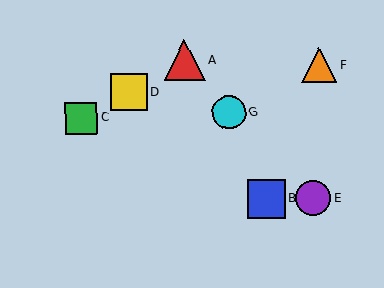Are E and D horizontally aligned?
No, E is at y≈198 and D is at y≈92.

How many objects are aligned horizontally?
2 objects (B, E) are aligned horizontally.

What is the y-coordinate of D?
Object D is at y≈92.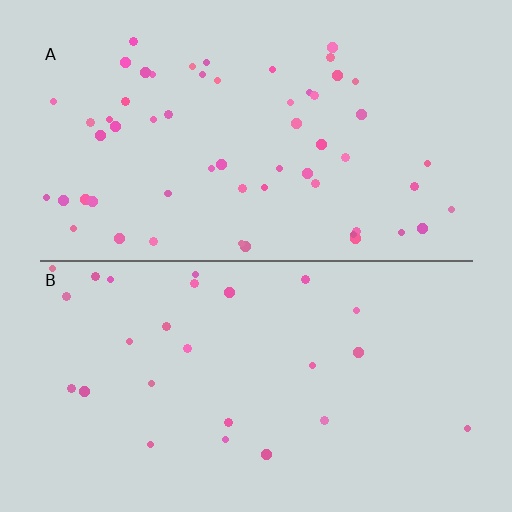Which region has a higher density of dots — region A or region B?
A (the top).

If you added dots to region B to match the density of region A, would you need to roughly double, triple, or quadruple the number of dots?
Approximately double.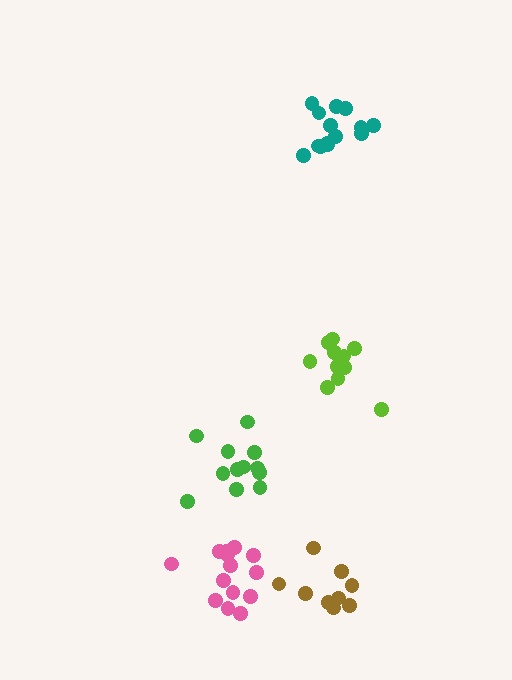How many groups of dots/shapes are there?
There are 5 groups.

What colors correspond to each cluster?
The clusters are colored: teal, green, brown, lime, pink.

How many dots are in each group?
Group 1: 14 dots, Group 2: 12 dots, Group 3: 9 dots, Group 4: 11 dots, Group 5: 14 dots (60 total).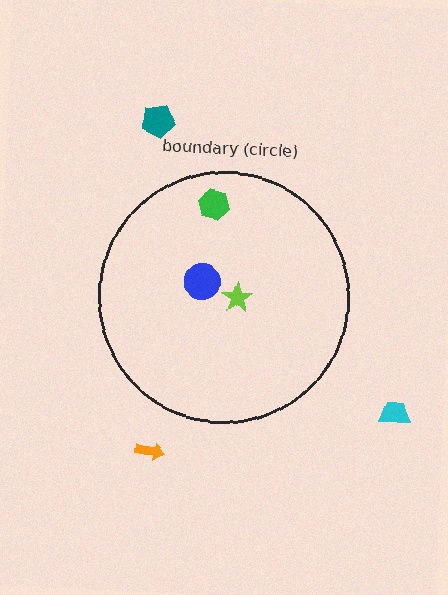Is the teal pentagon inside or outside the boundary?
Outside.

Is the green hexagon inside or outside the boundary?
Inside.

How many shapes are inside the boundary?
3 inside, 3 outside.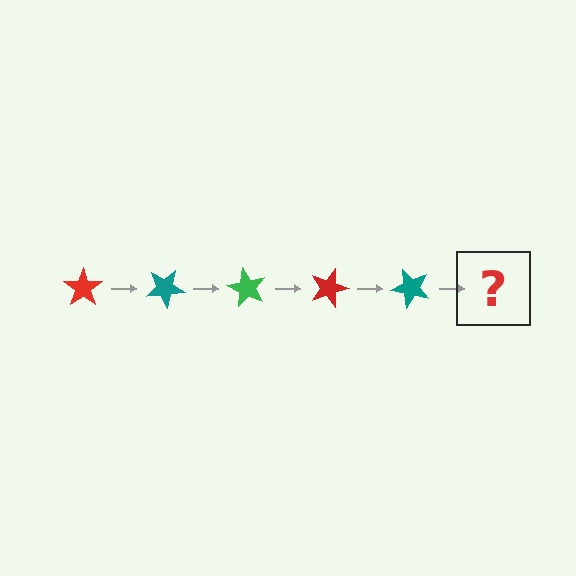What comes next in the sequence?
The next element should be a green star, rotated 150 degrees from the start.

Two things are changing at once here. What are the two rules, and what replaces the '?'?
The two rules are that it rotates 30 degrees each step and the color cycles through red, teal, and green. The '?' should be a green star, rotated 150 degrees from the start.